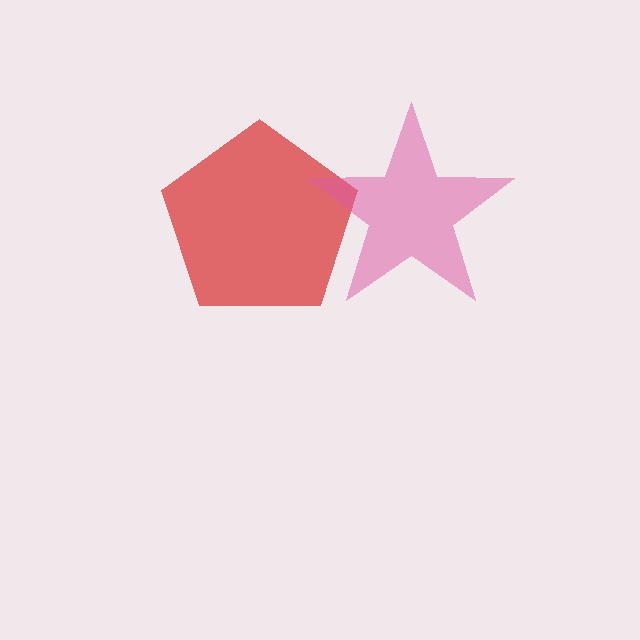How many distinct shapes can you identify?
There are 2 distinct shapes: a red pentagon, a pink star.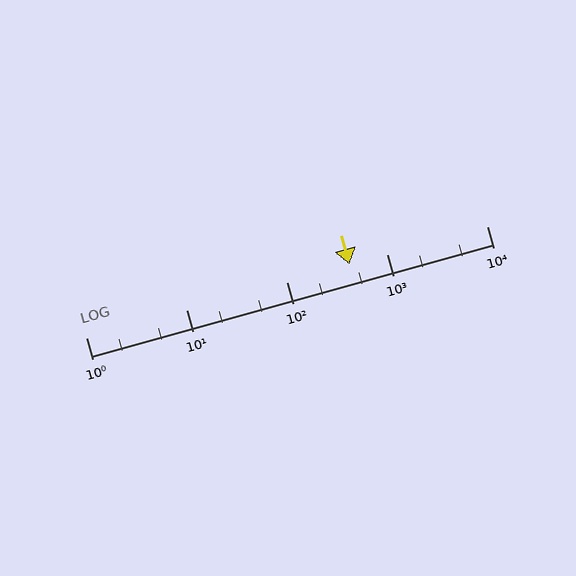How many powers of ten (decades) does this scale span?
The scale spans 4 decades, from 1 to 10000.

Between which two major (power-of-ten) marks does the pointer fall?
The pointer is between 100 and 1000.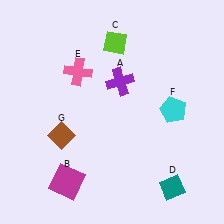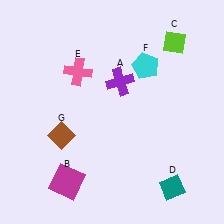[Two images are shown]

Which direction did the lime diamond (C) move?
The lime diamond (C) moved right.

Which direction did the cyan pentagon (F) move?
The cyan pentagon (F) moved up.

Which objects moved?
The objects that moved are: the lime diamond (C), the cyan pentagon (F).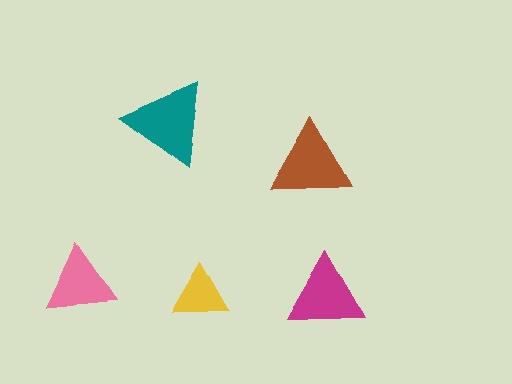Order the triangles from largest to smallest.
the teal one, the brown one, the magenta one, the pink one, the yellow one.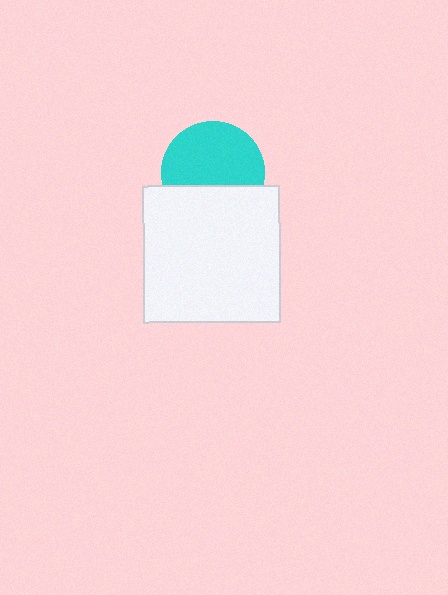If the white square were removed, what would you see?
You would see the complete cyan circle.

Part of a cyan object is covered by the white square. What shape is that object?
It is a circle.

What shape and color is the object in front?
The object in front is a white square.